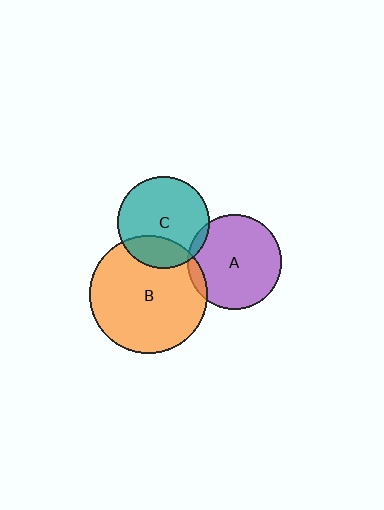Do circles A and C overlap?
Yes.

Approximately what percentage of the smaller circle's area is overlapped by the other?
Approximately 5%.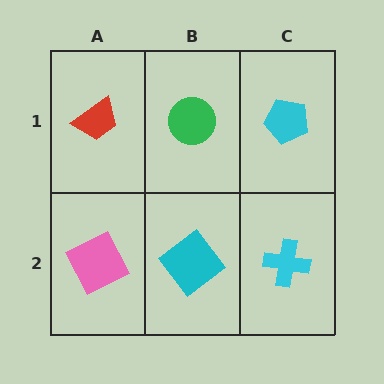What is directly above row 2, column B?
A green circle.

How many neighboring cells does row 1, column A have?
2.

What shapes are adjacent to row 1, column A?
A pink square (row 2, column A), a green circle (row 1, column B).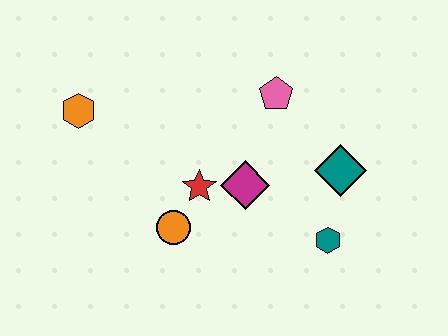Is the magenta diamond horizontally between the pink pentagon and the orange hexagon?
Yes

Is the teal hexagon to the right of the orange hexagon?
Yes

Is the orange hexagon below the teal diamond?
No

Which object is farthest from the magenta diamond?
The orange hexagon is farthest from the magenta diamond.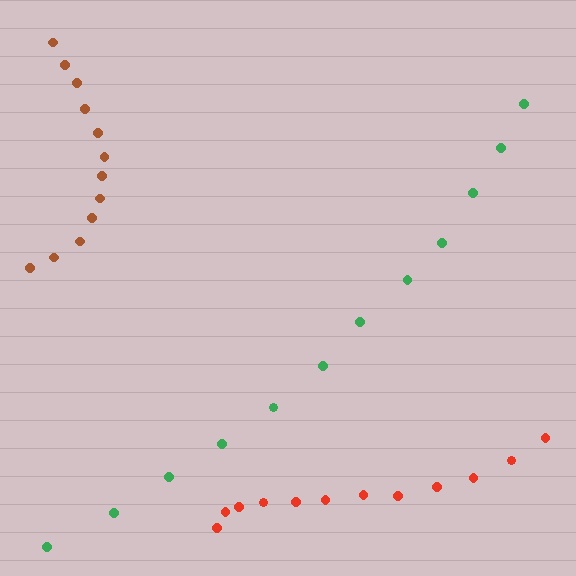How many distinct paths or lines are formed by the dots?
There are 3 distinct paths.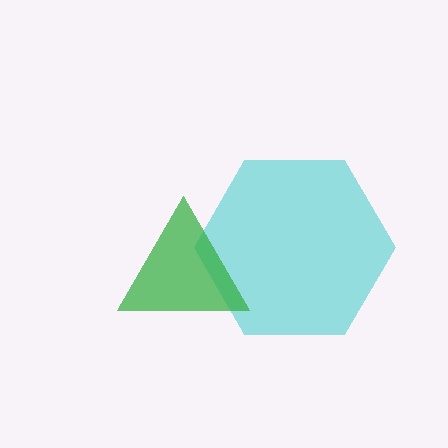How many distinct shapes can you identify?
There are 2 distinct shapes: a cyan hexagon, a green triangle.